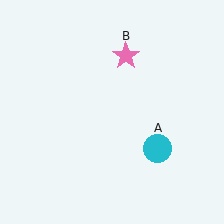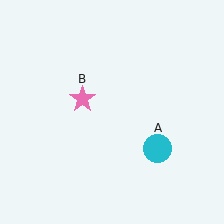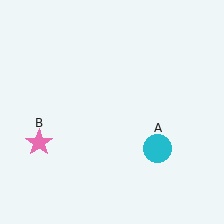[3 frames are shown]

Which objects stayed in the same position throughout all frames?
Cyan circle (object A) remained stationary.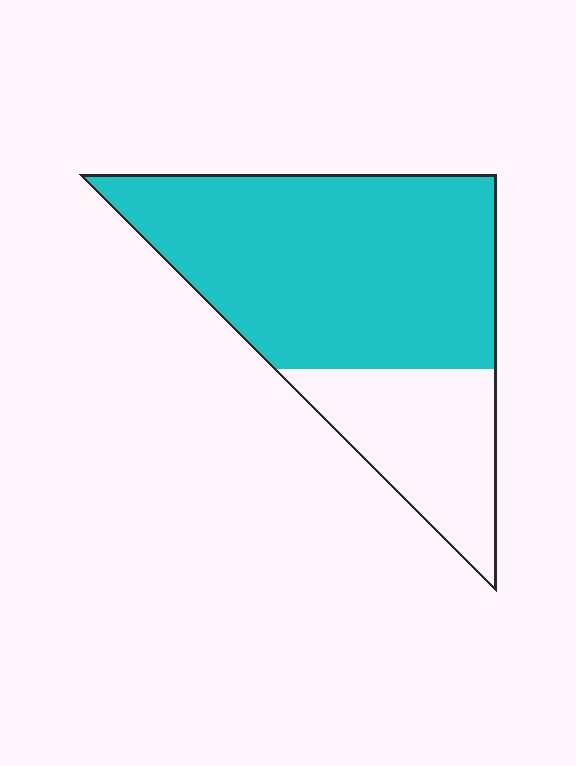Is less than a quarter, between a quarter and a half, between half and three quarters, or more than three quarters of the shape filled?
Between half and three quarters.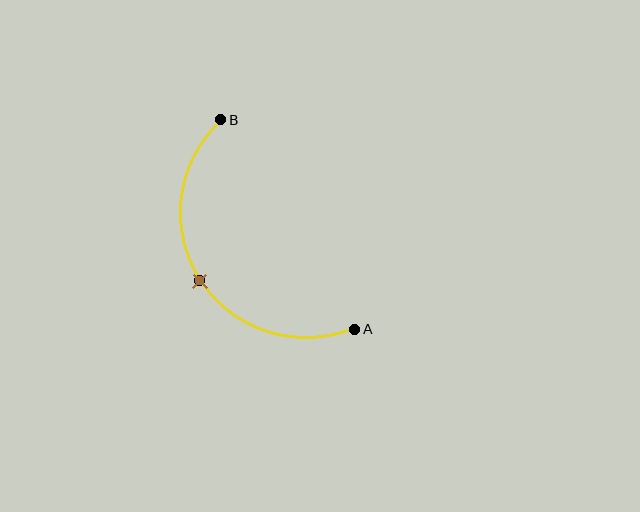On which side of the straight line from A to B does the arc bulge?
The arc bulges to the left of the straight line connecting A and B.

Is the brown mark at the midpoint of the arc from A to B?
Yes. The brown mark lies on the arc at equal arc-length from both A and B — it is the arc midpoint.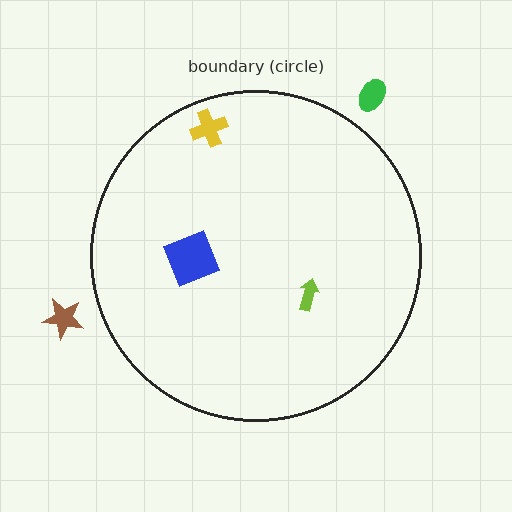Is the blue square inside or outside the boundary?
Inside.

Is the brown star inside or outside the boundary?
Outside.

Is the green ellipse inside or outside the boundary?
Outside.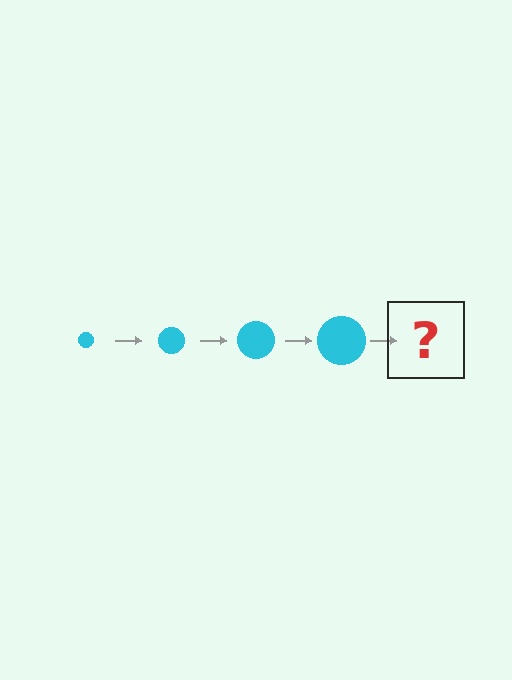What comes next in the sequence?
The next element should be a cyan circle, larger than the previous one.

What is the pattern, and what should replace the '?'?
The pattern is that the circle gets progressively larger each step. The '?' should be a cyan circle, larger than the previous one.